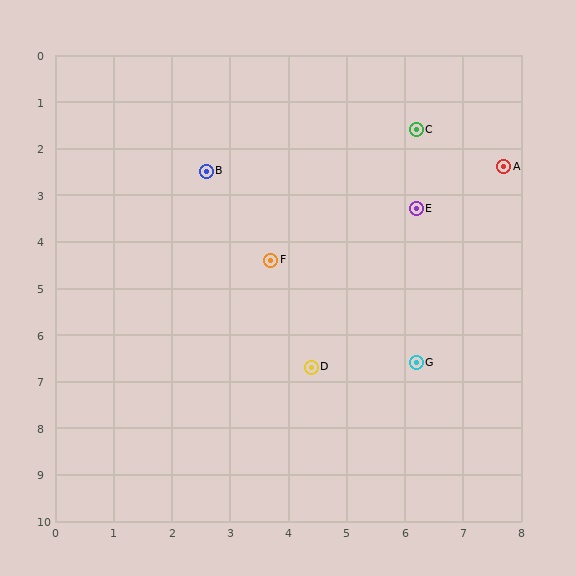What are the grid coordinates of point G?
Point G is at approximately (6.2, 6.6).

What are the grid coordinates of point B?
Point B is at approximately (2.6, 2.5).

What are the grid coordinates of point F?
Point F is at approximately (3.7, 4.4).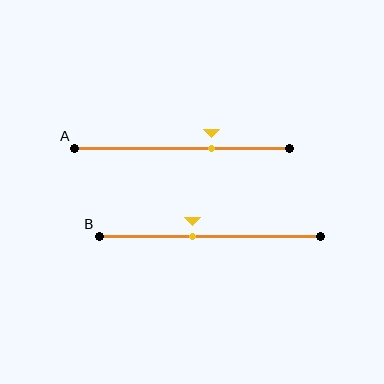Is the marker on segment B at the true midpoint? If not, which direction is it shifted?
No, the marker on segment B is shifted to the left by about 8% of the segment length.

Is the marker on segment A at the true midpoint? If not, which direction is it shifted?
No, the marker on segment A is shifted to the right by about 14% of the segment length.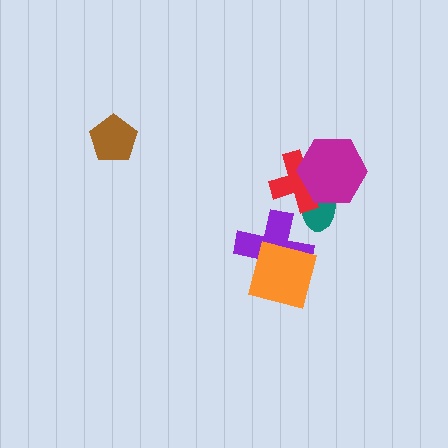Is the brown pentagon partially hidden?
No, no other shape covers it.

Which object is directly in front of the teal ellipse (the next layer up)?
The red cross is directly in front of the teal ellipse.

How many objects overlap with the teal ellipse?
2 objects overlap with the teal ellipse.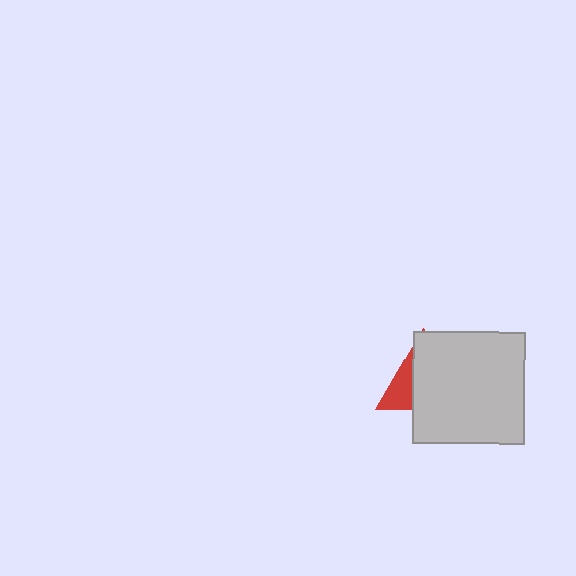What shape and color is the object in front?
The object in front is a light gray square.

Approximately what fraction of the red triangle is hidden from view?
Roughly 68% of the red triangle is hidden behind the light gray square.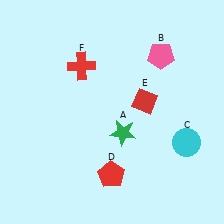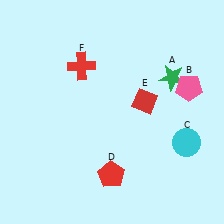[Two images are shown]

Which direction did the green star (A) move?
The green star (A) moved up.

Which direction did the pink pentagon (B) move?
The pink pentagon (B) moved down.